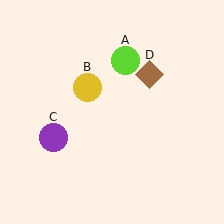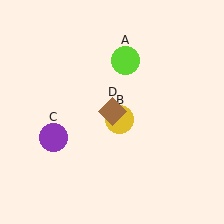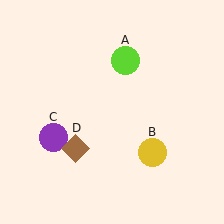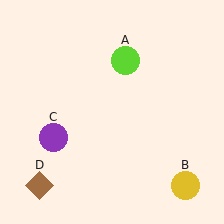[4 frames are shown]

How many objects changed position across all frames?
2 objects changed position: yellow circle (object B), brown diamond (object D).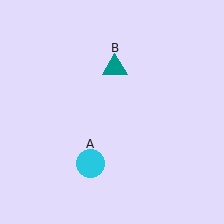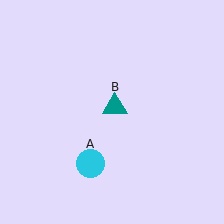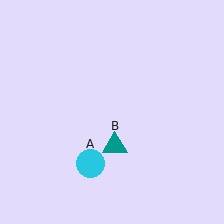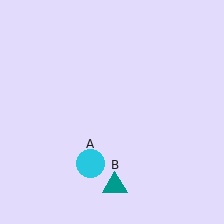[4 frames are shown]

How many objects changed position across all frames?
1 object changed position: teal triangle (object B).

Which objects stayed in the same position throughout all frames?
Cyan circle (object A) remained stationary.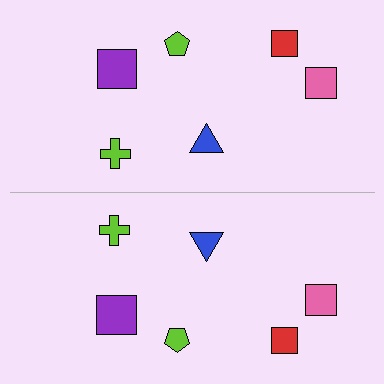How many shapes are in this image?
There are 12 shapes in this image.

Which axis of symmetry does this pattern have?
The pattern has a horizontal axis of symmetry running through the center of the image.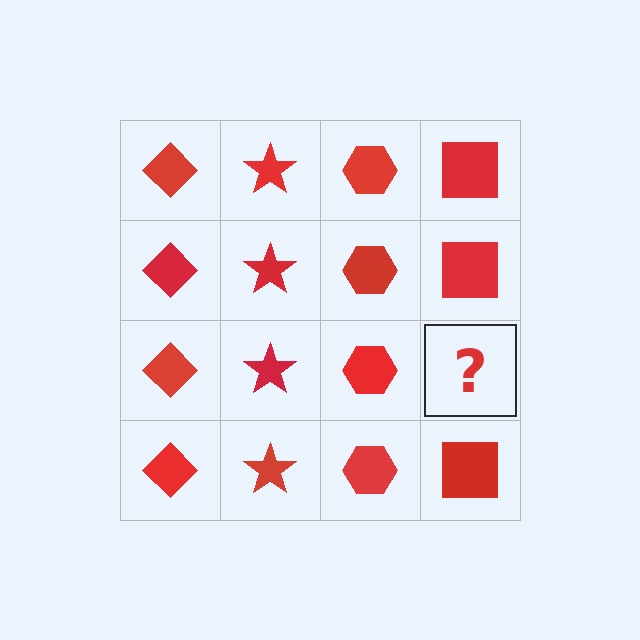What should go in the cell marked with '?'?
The missing cell should contain a red square.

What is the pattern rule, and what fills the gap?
The rule is that each column has a consistent shape. The gap should be filled with a red square.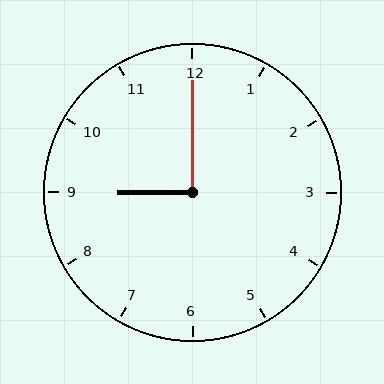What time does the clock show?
9:00.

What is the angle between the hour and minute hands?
Approximately 90 degrees.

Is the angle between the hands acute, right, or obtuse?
It is right.